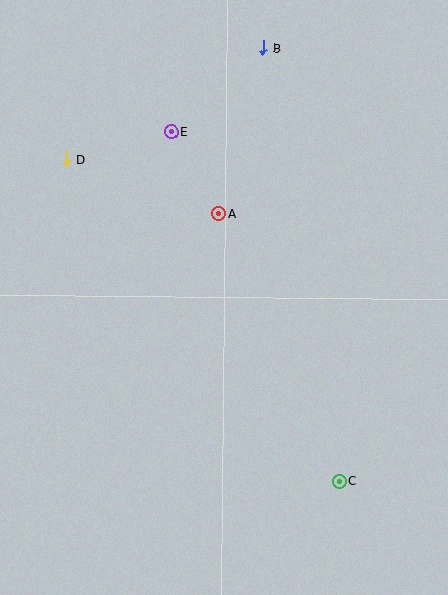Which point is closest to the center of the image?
Point A at (219, 214) is closest to the center.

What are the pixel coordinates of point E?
Point E is at (171, 132).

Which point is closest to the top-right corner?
Point B is closest to the top-right corner.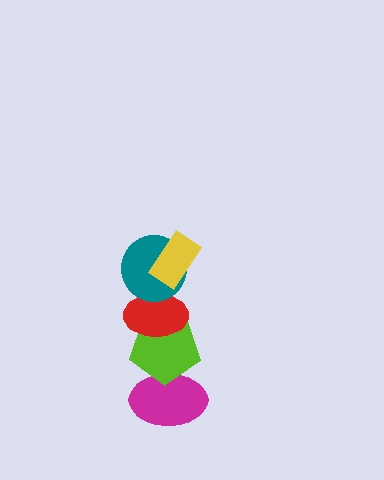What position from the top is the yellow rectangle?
The yellow rectangle is 1st from the top.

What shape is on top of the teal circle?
The yellow rectangle is on top of the teal circle.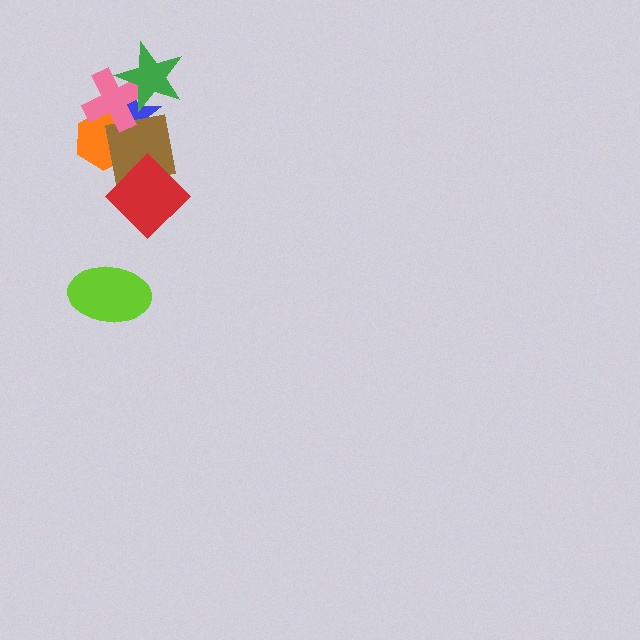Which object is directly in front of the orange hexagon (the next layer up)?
The blue star is directly in front of the orange hexagon.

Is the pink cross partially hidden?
Yes, it is partially covered by another shape.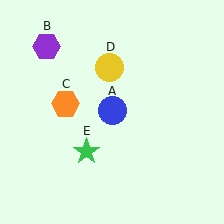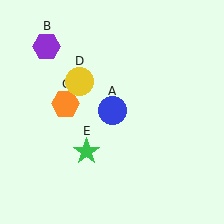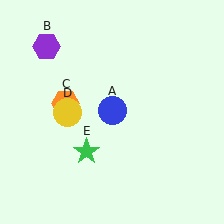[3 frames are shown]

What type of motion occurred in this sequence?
The yellow circle (object D) rotated counterclockwise around the center of the scene.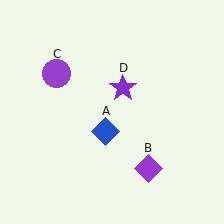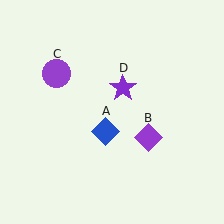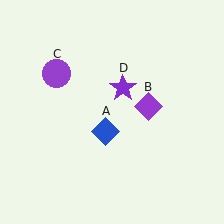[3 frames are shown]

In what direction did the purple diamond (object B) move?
The purple diamond (object B) moved up.